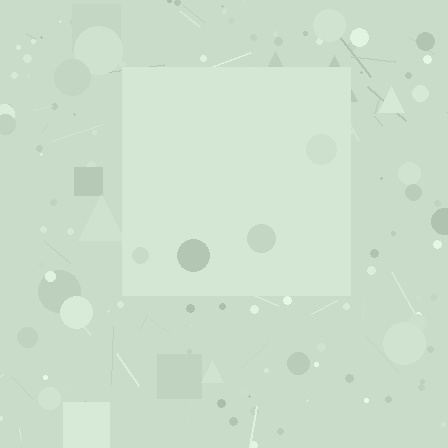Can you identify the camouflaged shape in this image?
The camouflaged shape is a square.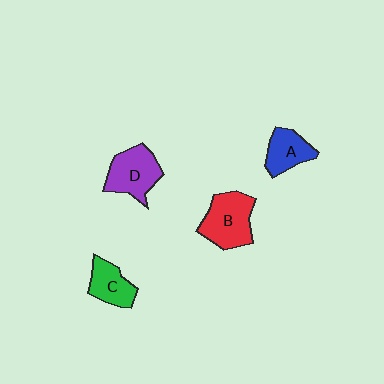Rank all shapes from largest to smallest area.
From largest to smallest: B (red), D (purple), A (blue), C (green).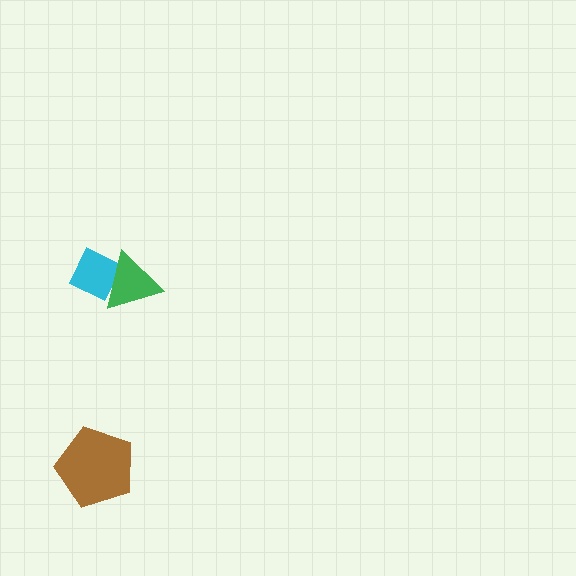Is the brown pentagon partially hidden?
No, no other shape covers it.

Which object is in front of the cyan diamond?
The green triangle is in front of the cyan diamond.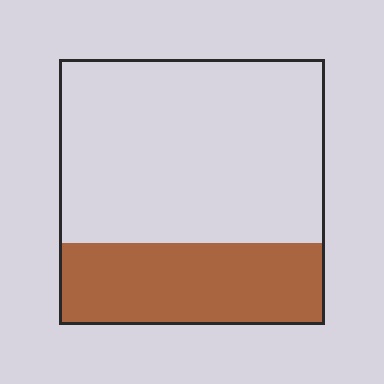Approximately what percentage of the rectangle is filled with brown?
Approximately 30%.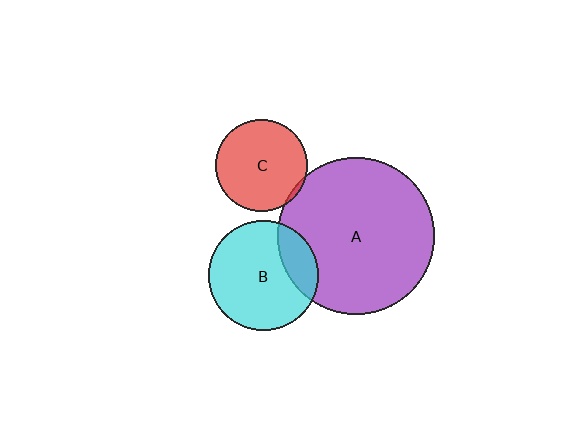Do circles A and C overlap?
Yes.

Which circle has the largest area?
Circle A (purple).